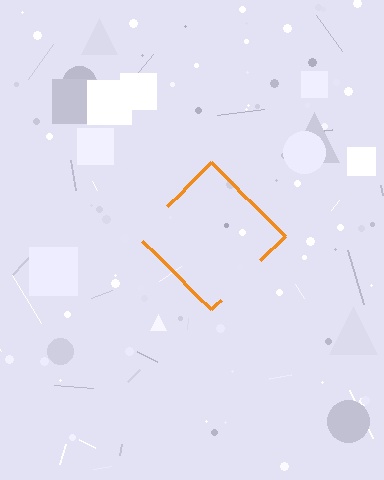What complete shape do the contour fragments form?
The contour fragments form a diamond.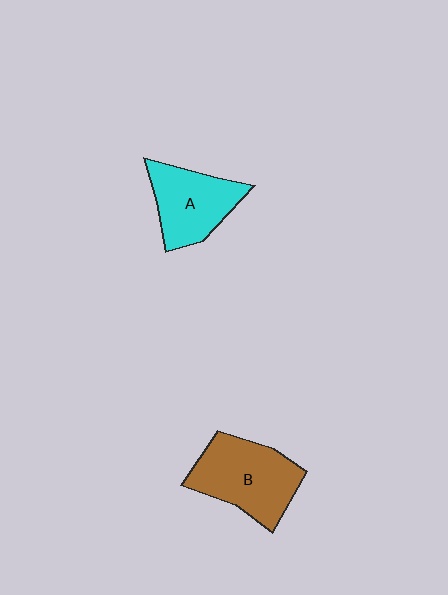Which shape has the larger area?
Shape B (brown).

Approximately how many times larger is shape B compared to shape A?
Approximately 1.2 times.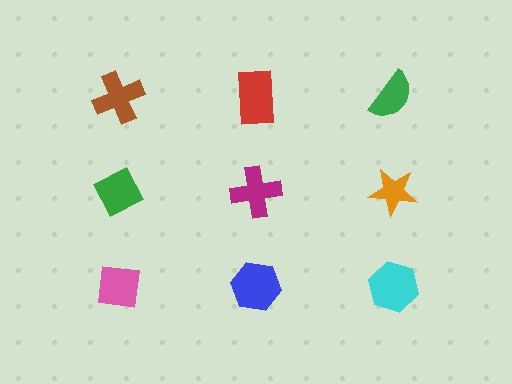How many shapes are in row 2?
3 shapes.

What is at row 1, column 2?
A red rectangle.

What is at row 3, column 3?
A cyan hexagon.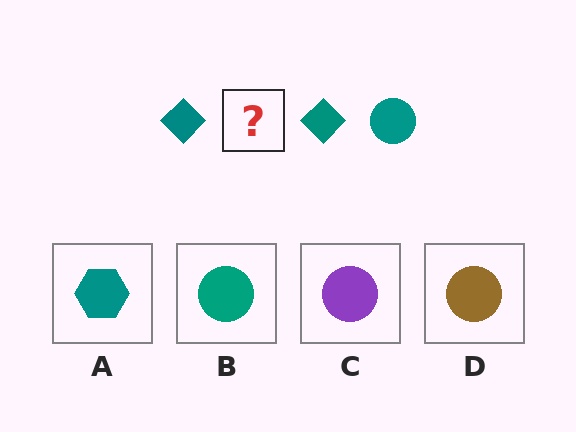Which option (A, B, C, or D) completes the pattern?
B.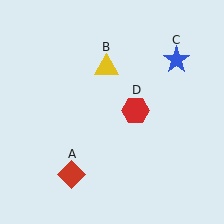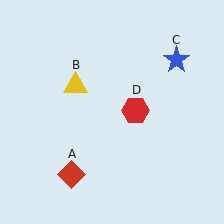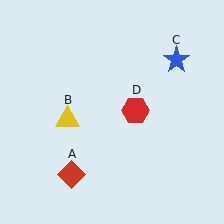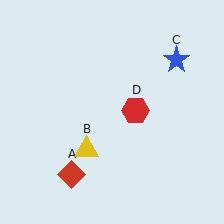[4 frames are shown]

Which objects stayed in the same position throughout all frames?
Red diamond (object A) and blue star (object C) and red hexagon (object D) remained stationary.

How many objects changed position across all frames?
1 object changed position: yellow triangle (object B).